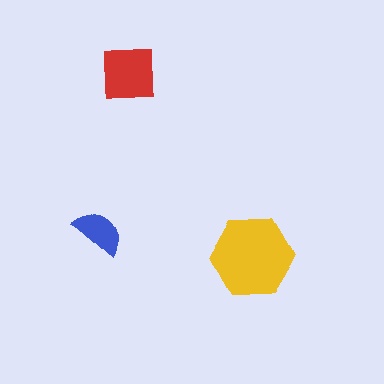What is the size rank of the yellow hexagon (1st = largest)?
1st.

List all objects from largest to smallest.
The yellow hexagon, the red square, the blue semicircle.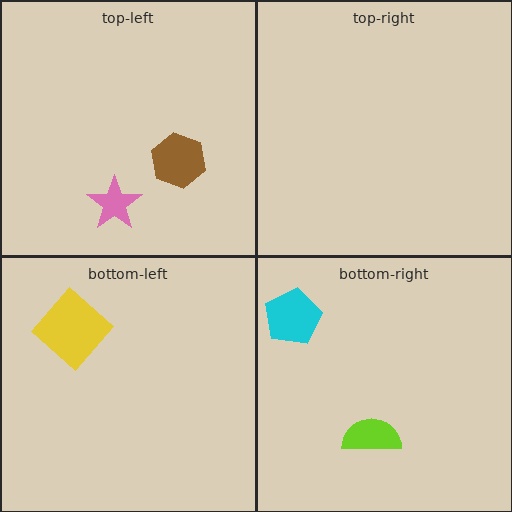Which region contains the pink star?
The top-left region.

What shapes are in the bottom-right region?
The lime semicircle, the cyan pentagon.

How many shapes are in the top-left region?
2.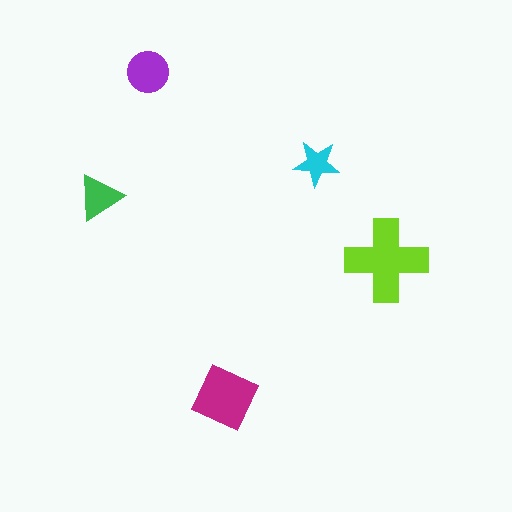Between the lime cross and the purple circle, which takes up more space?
The lime cross.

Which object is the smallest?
The cyan star.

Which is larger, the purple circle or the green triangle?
The purple circle.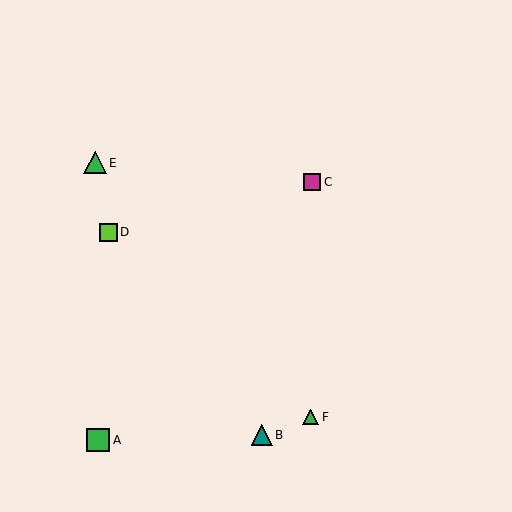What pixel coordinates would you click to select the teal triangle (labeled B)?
Click at (262, 435) to select the teal triangle B.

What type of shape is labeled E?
Shape E is a green triangle.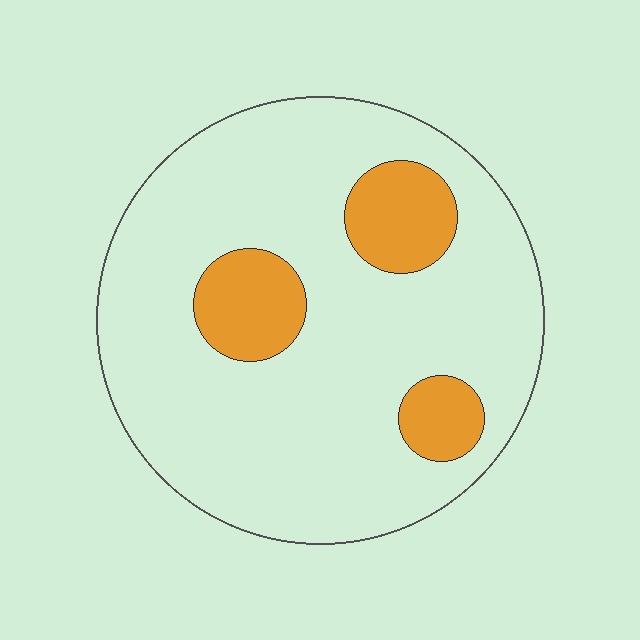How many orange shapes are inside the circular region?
3.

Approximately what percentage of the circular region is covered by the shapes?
Approximately 15%.